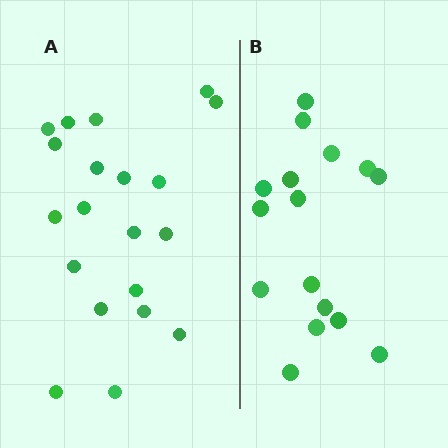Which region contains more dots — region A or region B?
Region A (the left region) has more dots.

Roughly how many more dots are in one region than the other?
Region A has about 4 more dots than region B.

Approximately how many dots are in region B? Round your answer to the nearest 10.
About 20 dots. (The exact count is 16, which rounds to 20.)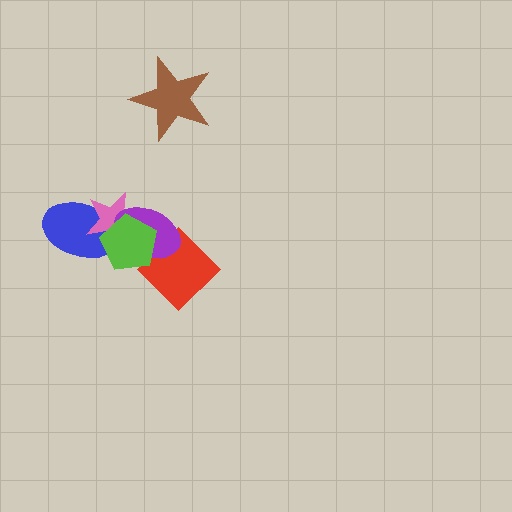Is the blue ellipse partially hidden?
Yes, it is partially covered by another shape.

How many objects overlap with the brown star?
0 objects overlap with the brown star.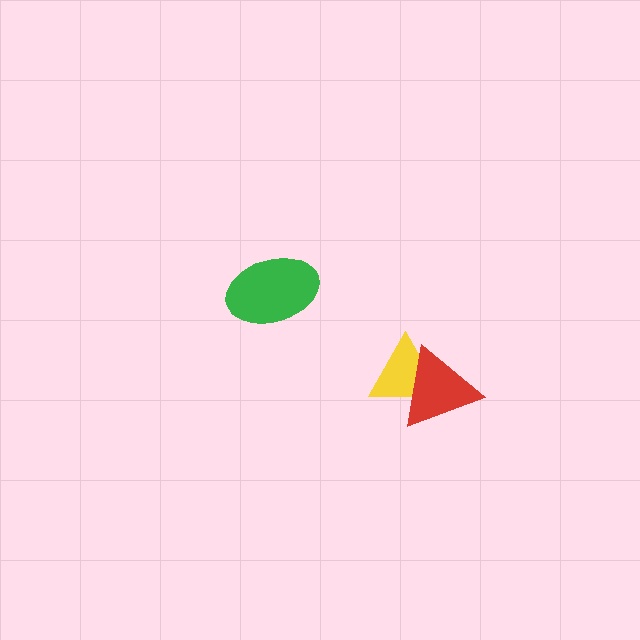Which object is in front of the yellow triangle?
The red triangle is in front of the yellow triangle.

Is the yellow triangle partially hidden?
Yes, it is partially covered by another shape.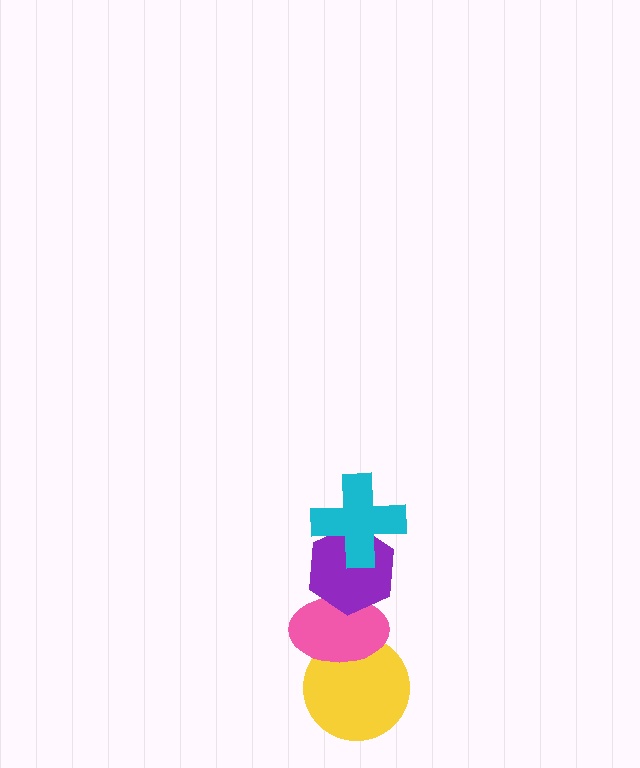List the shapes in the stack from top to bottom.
From top to bottom: the cyan cross, the purple hexagon, the pink ellipse, the yellow circle.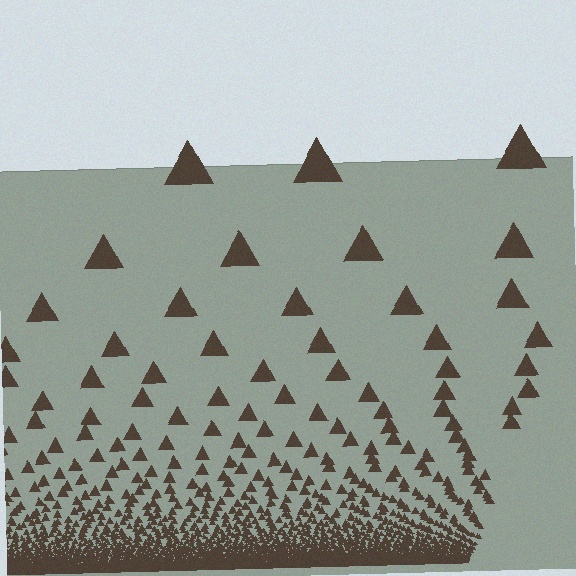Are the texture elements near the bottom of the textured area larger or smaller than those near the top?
Smaller. The gradient is inverted — elements near the bottom are smaller and denser.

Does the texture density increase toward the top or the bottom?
Density increases toward the bottom.